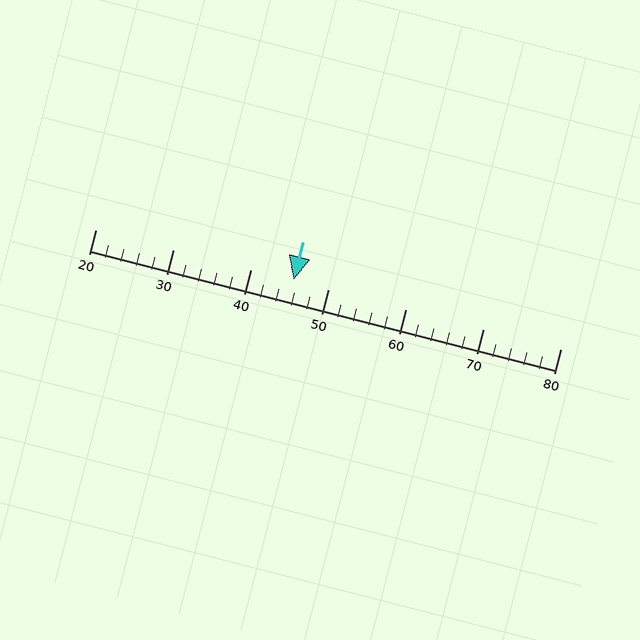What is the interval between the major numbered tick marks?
The major tick marks are spaced 10 units apart.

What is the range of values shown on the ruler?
The ruler shows values from 20 to 80.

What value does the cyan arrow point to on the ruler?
The cyan arrow points to approximately 46.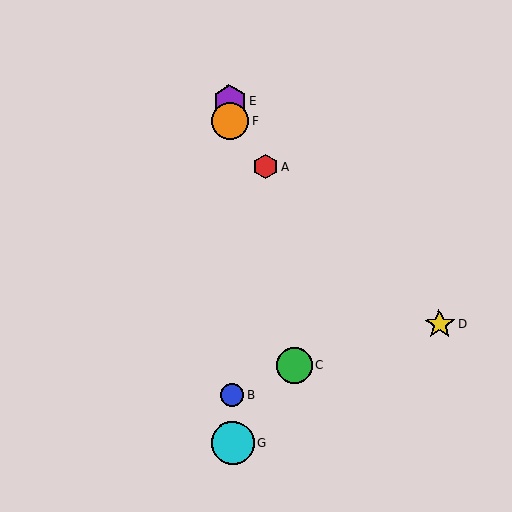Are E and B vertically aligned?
Yes, both are at x≈230.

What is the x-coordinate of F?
Object F is at x≈230.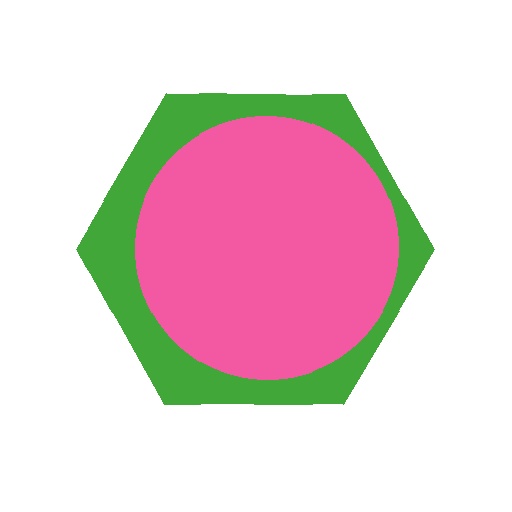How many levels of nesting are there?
2.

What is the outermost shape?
The green hexagon.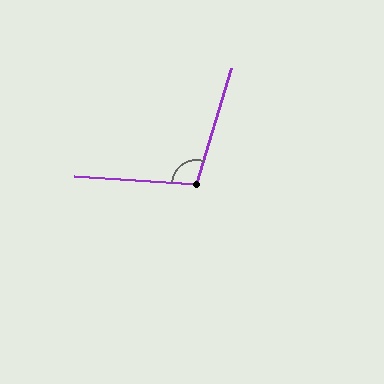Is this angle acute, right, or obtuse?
It is obtuse.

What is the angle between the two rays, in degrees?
Approximately 103 degrees.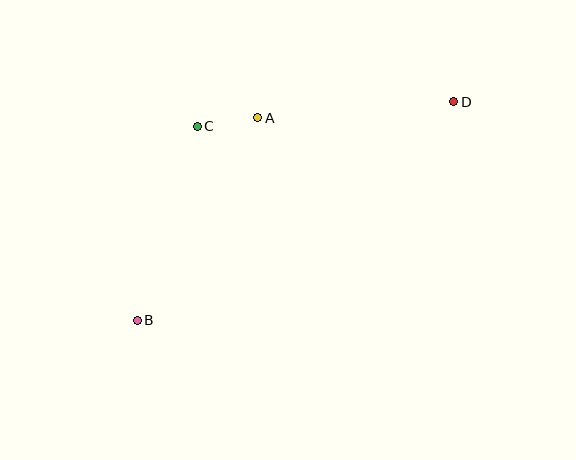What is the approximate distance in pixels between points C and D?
The distance between C and D is approximately 258 pixels.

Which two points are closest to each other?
Points A and C are closest to each other.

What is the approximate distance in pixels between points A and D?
The distance between A and D is approximately 197 pixels.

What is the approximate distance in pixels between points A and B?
The distance between A and B is approximately 236 pixels.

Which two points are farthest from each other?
Points B and D are farthest from each other.